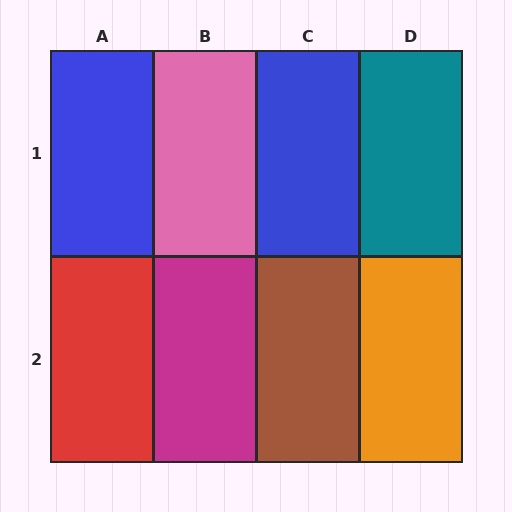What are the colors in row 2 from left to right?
Red, magenta, brown, orange.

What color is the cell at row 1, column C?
Blue.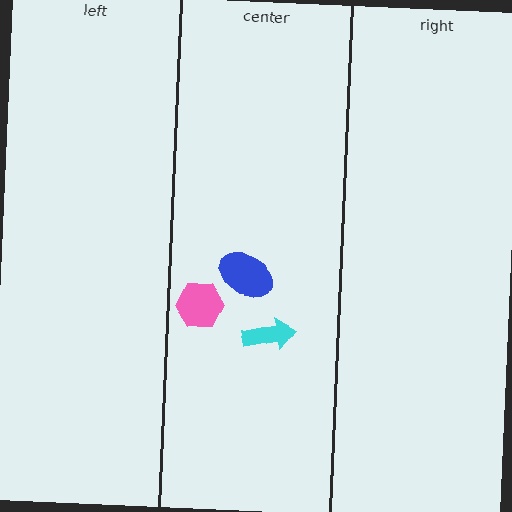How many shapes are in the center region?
3.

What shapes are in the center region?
The blue ellipse, the pink hexagon, the cyan arrow.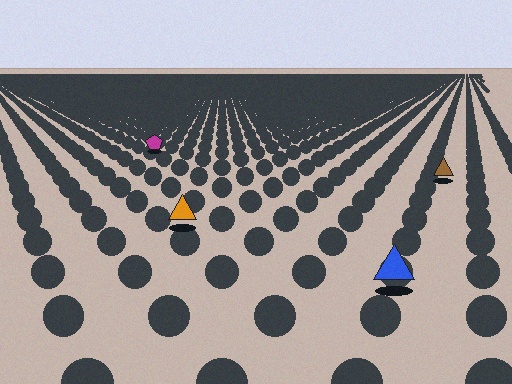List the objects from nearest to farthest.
From nearest to farthest: the blue triangle, the orange triangle, the brown triangle, the magenta pentagon.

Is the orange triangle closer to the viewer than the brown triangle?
Yes. The orange triangle is closer — you can tell from the texture gradient: the ground texture is coarser near it.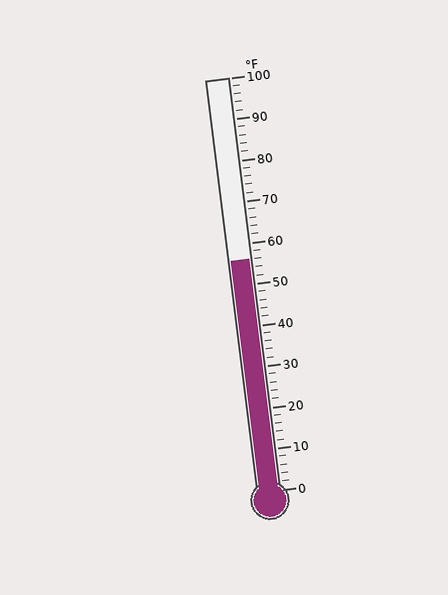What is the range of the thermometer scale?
The thermometer scale ranges from 0°F to 100°F.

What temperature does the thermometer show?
The thermometer shows approximately 56°F.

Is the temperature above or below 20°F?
The temperature is above 20°F.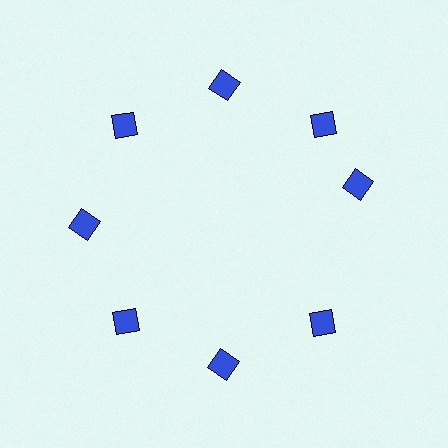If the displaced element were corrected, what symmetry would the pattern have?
It would have 8-fold rotational symmetry — the pattern would map onto itself every 45 degrees.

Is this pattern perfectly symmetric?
No. The 8 blue diamonds are arranged in a ring, but one element near the 3 o'clock position is rotated out of alignment along the ring, breaking the 8-fold rotational symmetry.